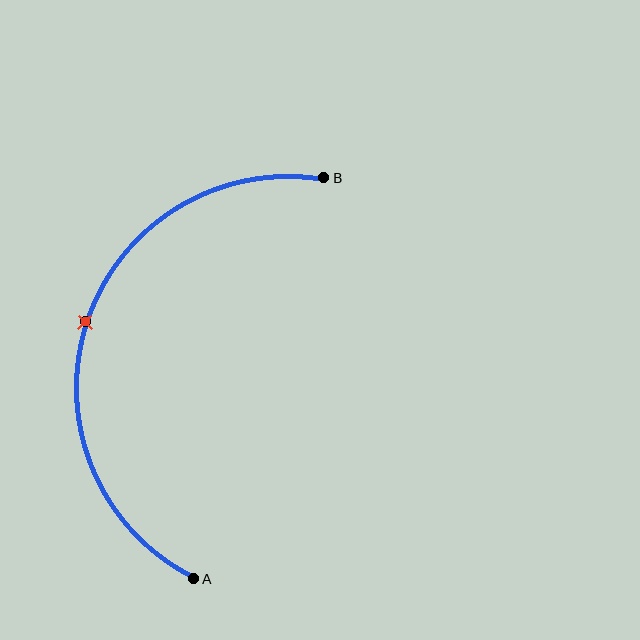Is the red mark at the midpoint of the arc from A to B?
Yes. The red mark lies on the arc at equal arc-length from both A and B — it is the arc midpoint.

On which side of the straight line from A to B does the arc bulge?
The arc bulges to the left of the straight line connecting A and B.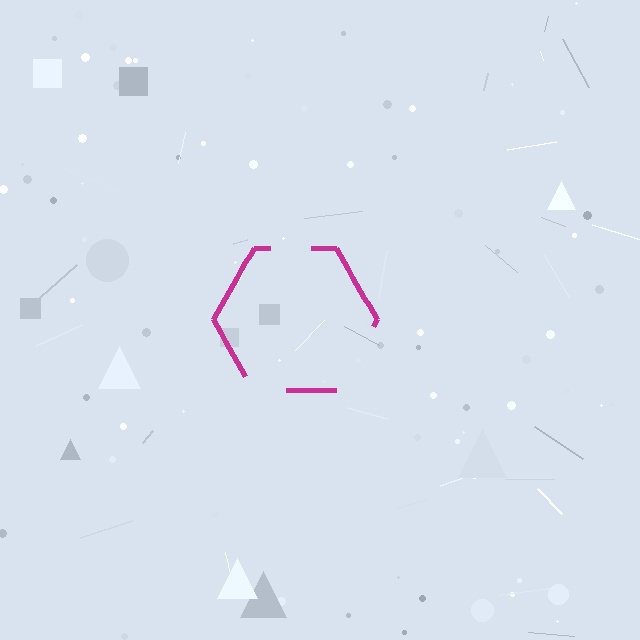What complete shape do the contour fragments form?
The contour fragments form a hexagon.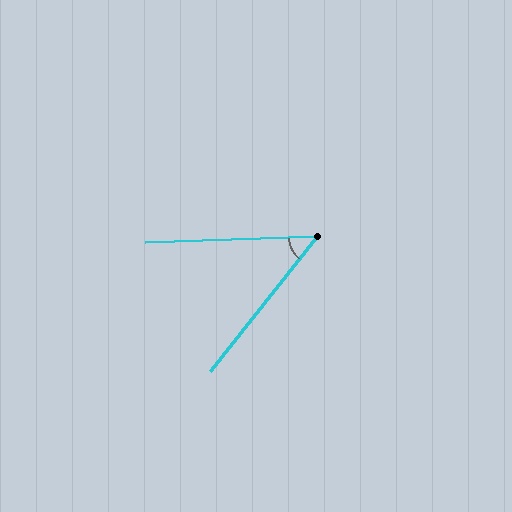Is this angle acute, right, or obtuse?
It is acute.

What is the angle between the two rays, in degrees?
Approximately 50 degrees.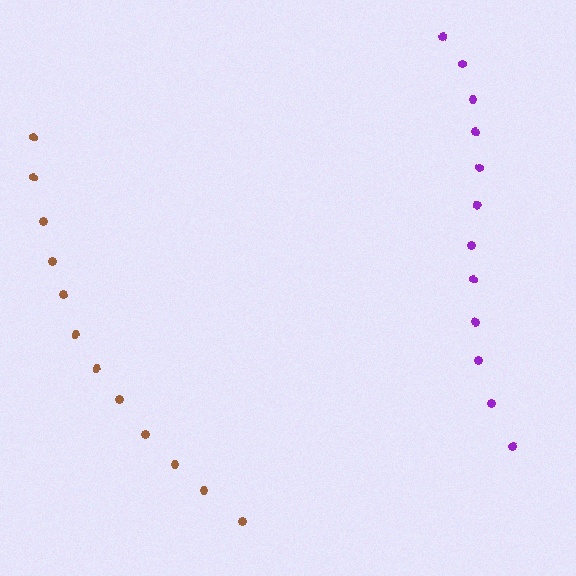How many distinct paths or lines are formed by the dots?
There are 2 distinct paths.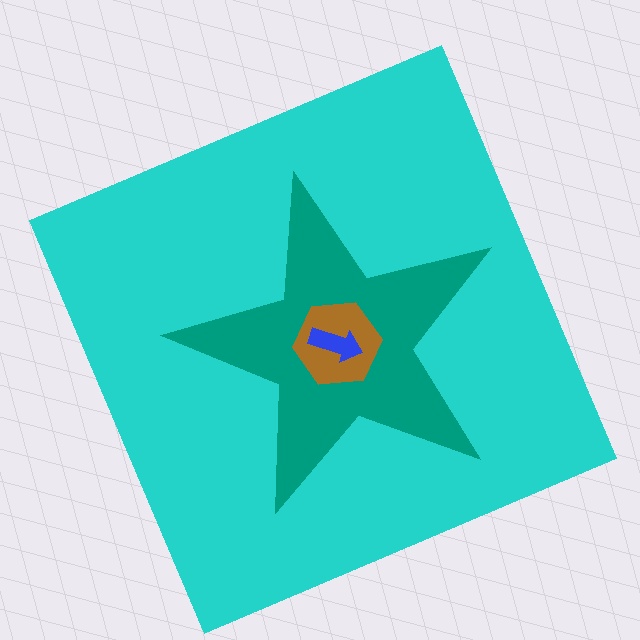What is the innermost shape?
The blue arrow.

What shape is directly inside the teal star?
The brown hexagon.